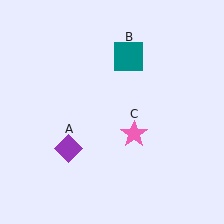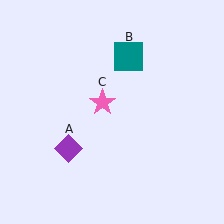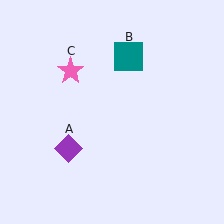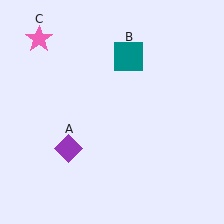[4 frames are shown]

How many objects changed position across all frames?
1 object changed position: pink star (object C).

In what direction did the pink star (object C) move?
The pink star (object C) moved up and to the left.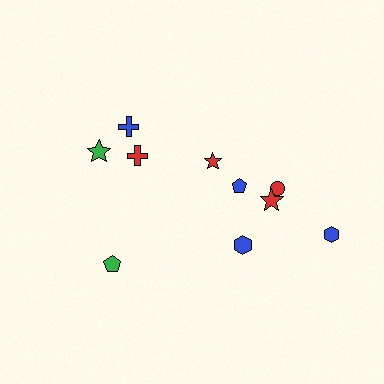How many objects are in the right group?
There are 6 objects.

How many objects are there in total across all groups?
There are 10 objects.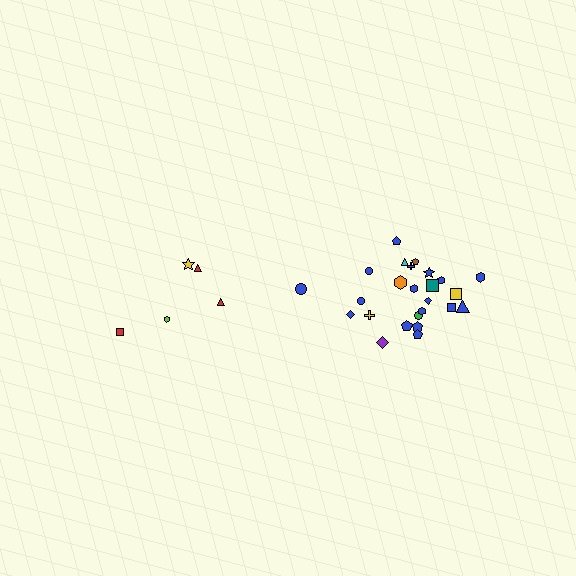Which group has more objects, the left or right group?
The right group.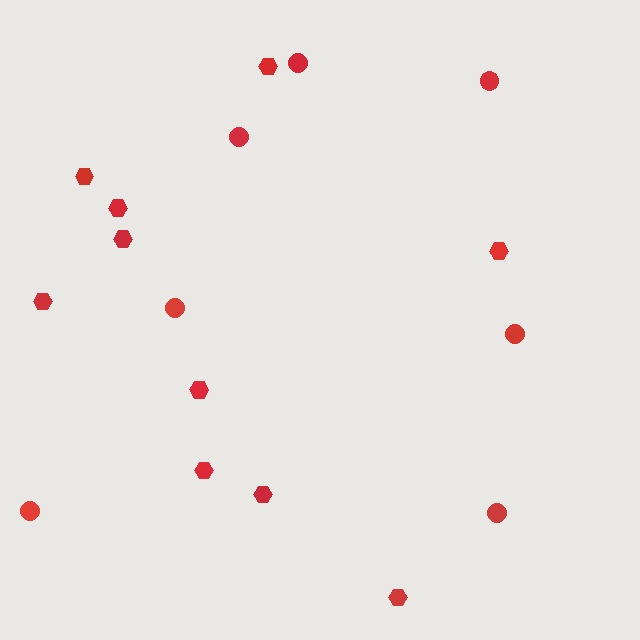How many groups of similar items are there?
There are 2 groups: one group of hexagons (10) and one group of circles (7).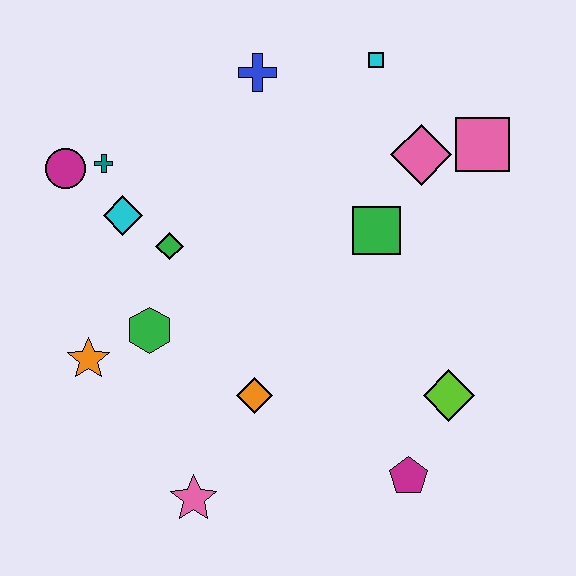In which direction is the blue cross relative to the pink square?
The blue cross is to the left of the pink square.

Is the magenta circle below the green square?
No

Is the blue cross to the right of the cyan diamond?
Yes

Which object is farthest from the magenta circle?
The magenta pentagon is farthest from the magenta circle.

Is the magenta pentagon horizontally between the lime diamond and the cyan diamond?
Yes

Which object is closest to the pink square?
The pink diamond is closest to the pink square.